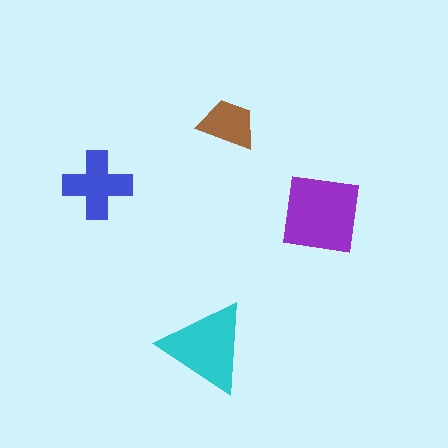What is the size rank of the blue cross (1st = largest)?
3rd.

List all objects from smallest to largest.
The brown trapezoid, the blue cross, the cyan triangle, the purple square.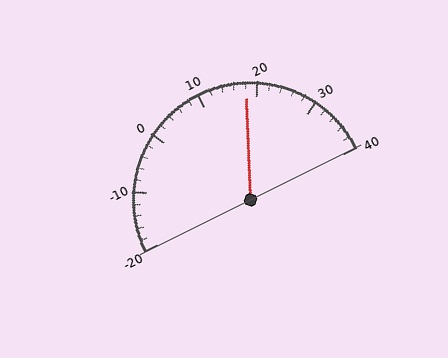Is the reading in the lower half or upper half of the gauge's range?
The reading is in the upper half of the range (-20 to 40).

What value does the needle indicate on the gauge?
The needle indicates approximately 18.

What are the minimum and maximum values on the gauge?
The gauge ranges from -20 to 40.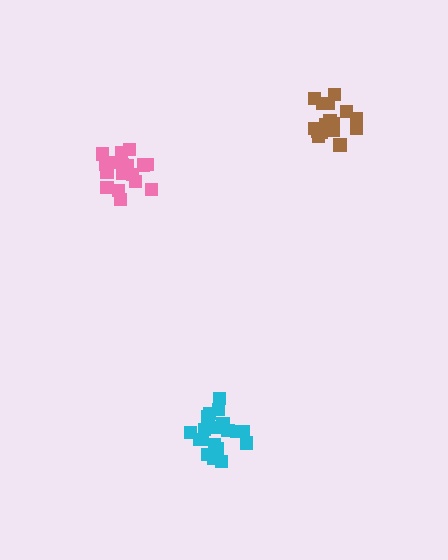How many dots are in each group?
Group 1: 21 dots, Group 2: 18 dots, Group 3: 17 dots (56 total).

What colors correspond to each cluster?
The clusters are colored: cyan, pink, brown.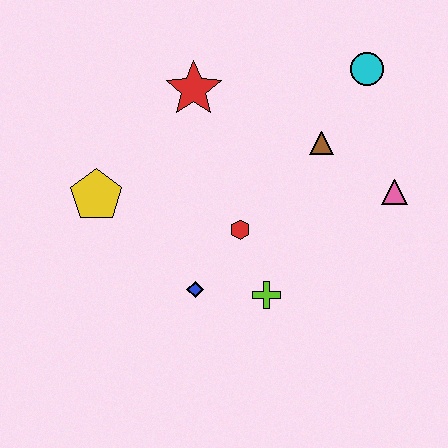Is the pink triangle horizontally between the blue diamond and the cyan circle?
No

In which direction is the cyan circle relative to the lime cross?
The cyan circle is above the lime cross.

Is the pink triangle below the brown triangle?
Yes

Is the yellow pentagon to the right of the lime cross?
No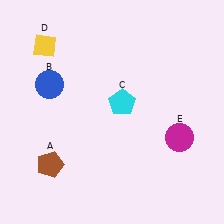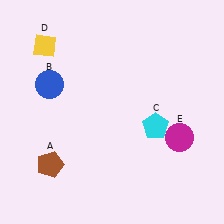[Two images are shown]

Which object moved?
The cyan pentagon (C) moved right.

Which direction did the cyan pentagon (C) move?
The cyan pentagon (C) moved right.